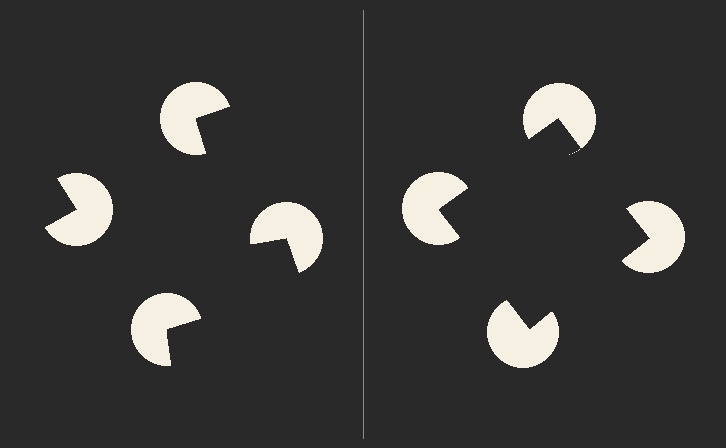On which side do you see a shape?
An illusory square appears on the right side. On the left side the wedge cuts are rotated, so no coherent shape forms.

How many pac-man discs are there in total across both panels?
8 — 4 on each side.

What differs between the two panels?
The pac-man discs are positioned identically on both sides; only the wedge orientations differ. On the right they align to a square; on the left they are misaligned.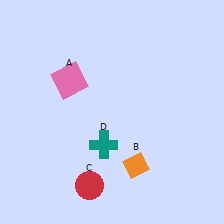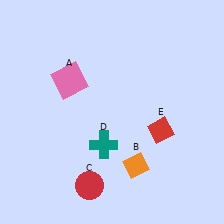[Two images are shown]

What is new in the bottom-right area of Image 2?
A red diamond (E) was added in the bottom-right area of Image 2.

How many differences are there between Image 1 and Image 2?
There is 1 difference between the two images.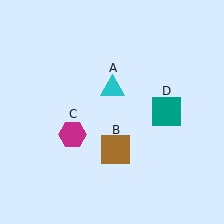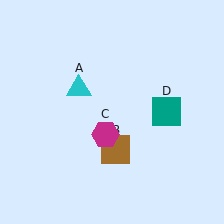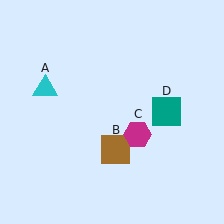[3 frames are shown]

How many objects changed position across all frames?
2 objects changed position: cyan triangle (object A), magenta hexagon (object C).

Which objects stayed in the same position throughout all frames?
Brown square (object B) and teal square (object D) remained stationary.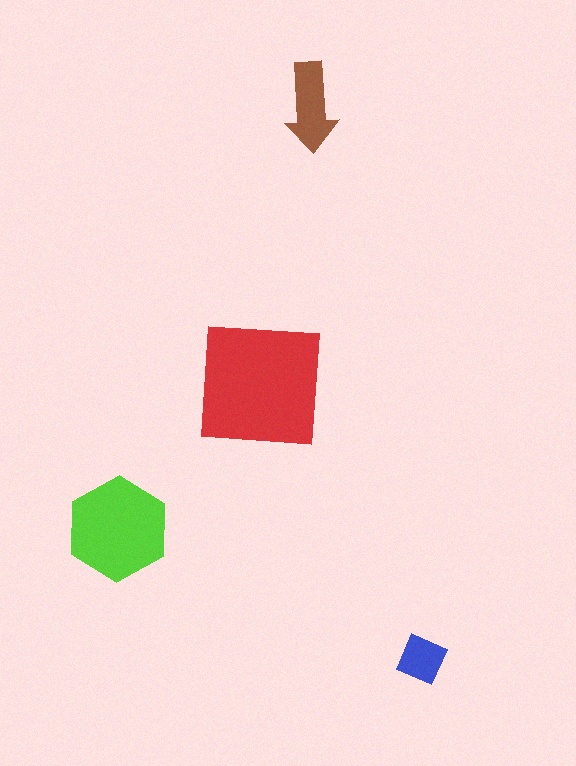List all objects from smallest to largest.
The blue diamond, the brown arrow, the lime hexagon, the red square.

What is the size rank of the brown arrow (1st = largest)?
3rd.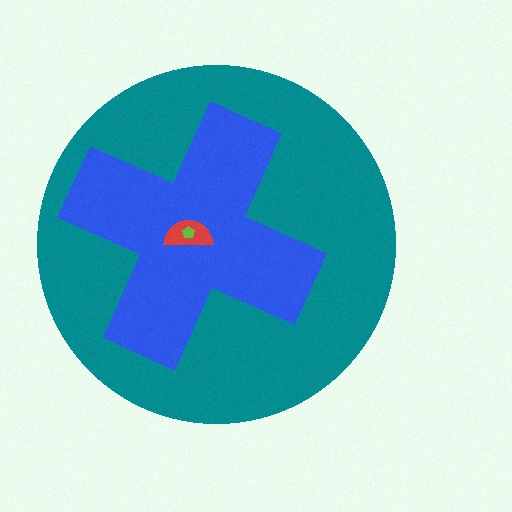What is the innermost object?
The lime pentagon.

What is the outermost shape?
The teal circle.